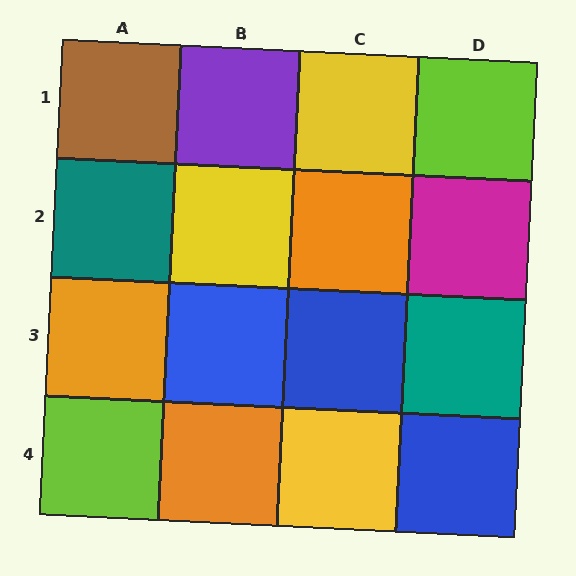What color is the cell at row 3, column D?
Teal.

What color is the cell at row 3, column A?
Orange.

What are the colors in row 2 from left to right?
Teal, yellow, orange, magenta.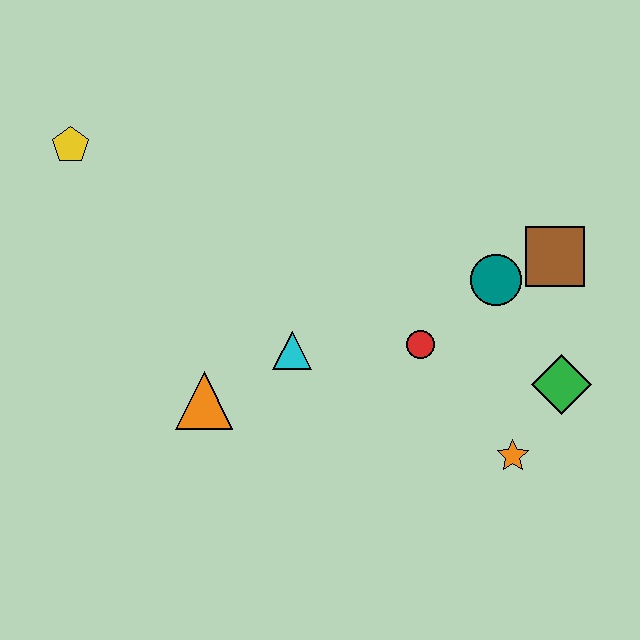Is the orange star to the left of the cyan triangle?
No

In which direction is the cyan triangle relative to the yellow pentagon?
The cyan triangle is to the right of the yellow pentagon.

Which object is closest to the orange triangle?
The cyan triangle is closest to the orange triangle.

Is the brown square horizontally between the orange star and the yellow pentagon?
No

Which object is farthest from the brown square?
The yellow pentagon is farthest from the brown square.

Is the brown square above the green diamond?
Yes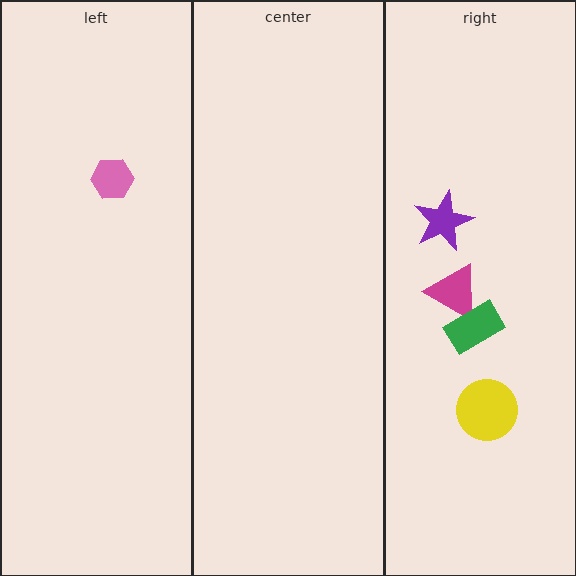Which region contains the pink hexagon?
The left region.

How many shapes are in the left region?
1.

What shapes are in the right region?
The magenta triangle, the purple star, the yellow circle, the green rectangle.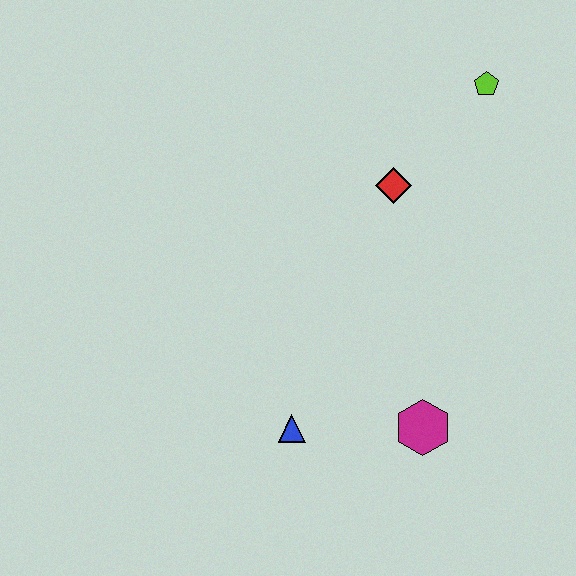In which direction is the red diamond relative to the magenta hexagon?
The red diamond is above the magenta hexagon.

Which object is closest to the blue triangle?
The magenta hexagon is closest to the blue triangle.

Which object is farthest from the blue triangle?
The lime pentagon is farthest from the blue triangle.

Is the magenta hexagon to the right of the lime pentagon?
No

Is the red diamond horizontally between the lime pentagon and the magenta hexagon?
No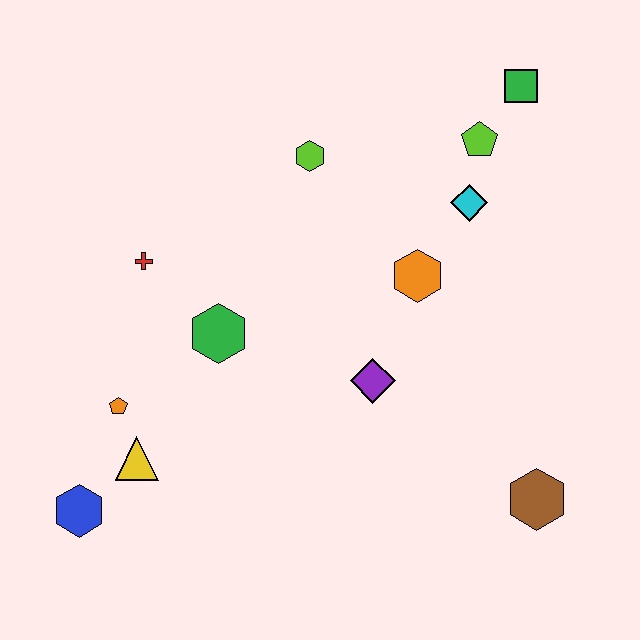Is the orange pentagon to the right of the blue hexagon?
Yes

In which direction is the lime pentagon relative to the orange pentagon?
The lime pentagon is to the right of the orange pentagon.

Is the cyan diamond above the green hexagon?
Yes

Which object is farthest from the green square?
The blue hexagon is farthest from the green square.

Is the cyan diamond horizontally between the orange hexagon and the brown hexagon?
Yes